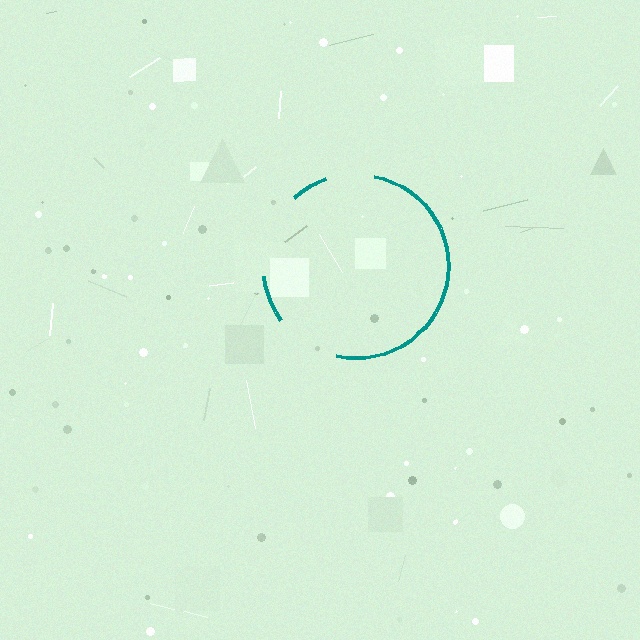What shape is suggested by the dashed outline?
The dashed outline suggests a circle.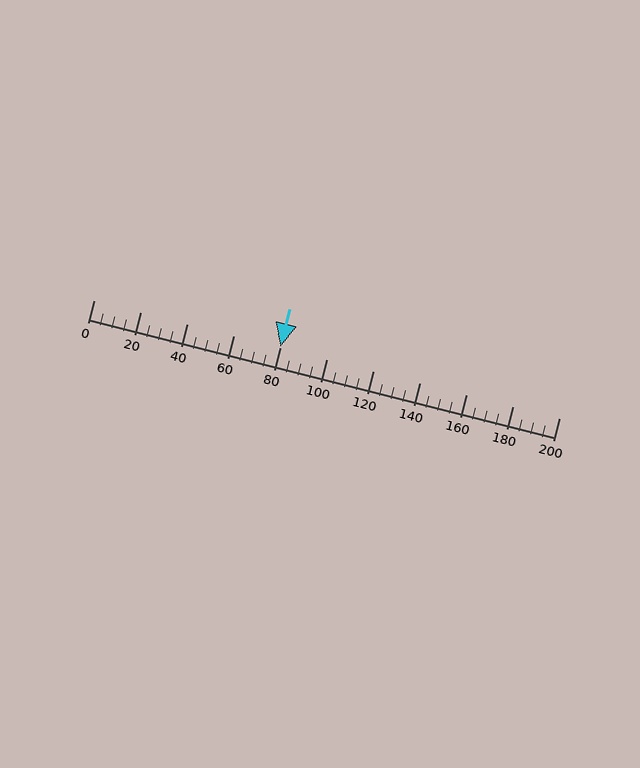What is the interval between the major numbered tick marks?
The major tick marks are spaced 20 units apart.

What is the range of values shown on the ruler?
The ruler shows values from 0 to 200.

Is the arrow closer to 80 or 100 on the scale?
The arrow is closer to 80.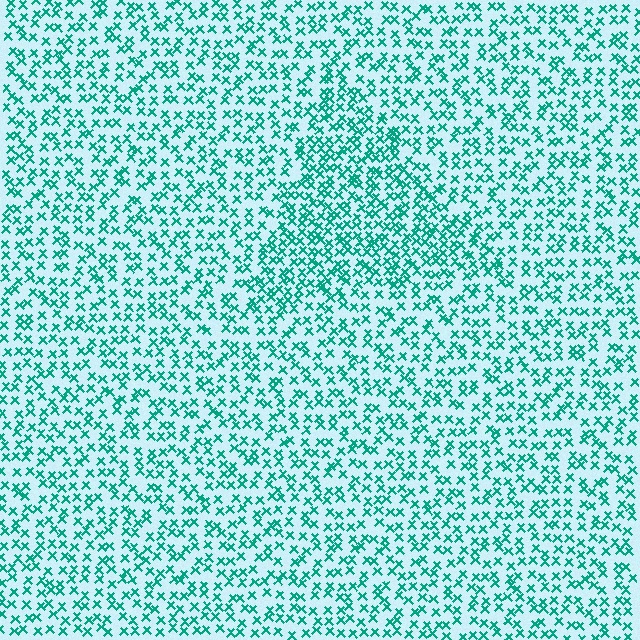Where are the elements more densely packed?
The elements are more densely packed inside the triangle boundary.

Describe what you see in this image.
The image contains small teal elements arranged at two different densities. A triangle-shaped region is visible where the elements are more densely packed than the surrounding area.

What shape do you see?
I see a triangle.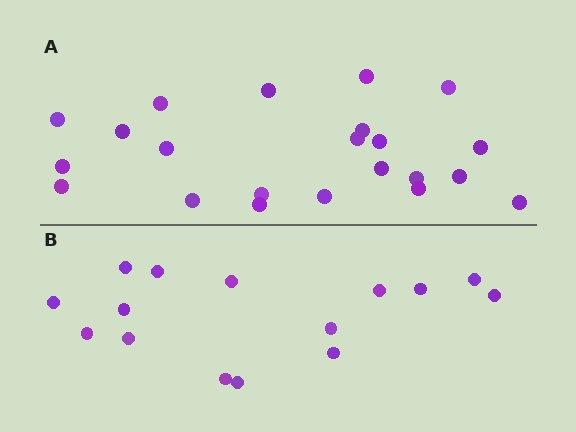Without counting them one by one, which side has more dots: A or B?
Region A (the top region) has more dots.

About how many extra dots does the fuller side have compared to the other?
Region A has roughly 8 or so more dots than region B.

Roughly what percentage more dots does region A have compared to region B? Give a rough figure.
About 45% more.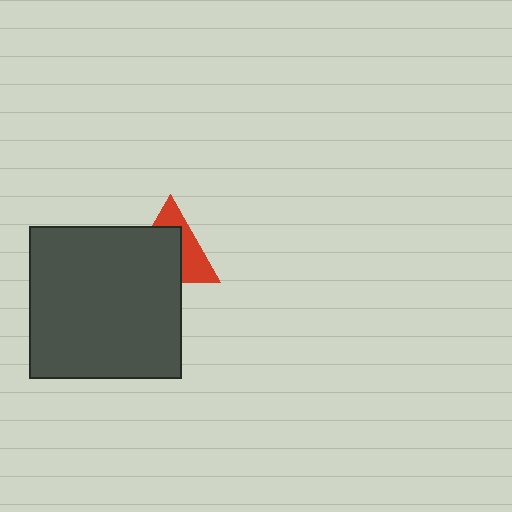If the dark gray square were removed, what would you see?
You would see the complete red triangle.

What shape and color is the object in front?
The object in front is a dark gray square.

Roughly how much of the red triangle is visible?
A small part of it is visible (roughly 42%).